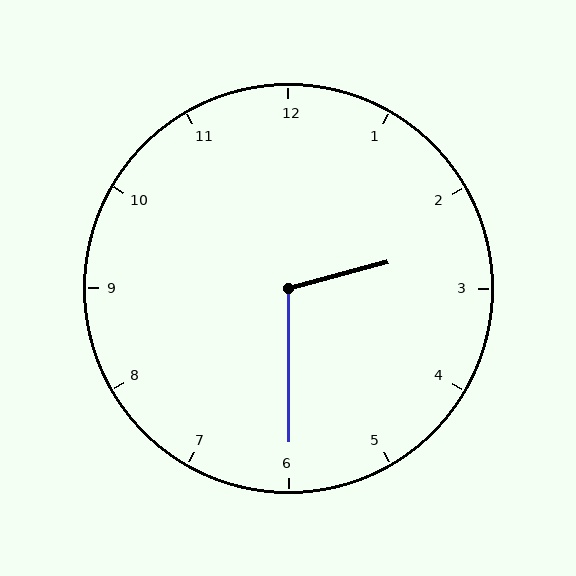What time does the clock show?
2:30.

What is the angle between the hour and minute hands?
Approximately 105 degrees.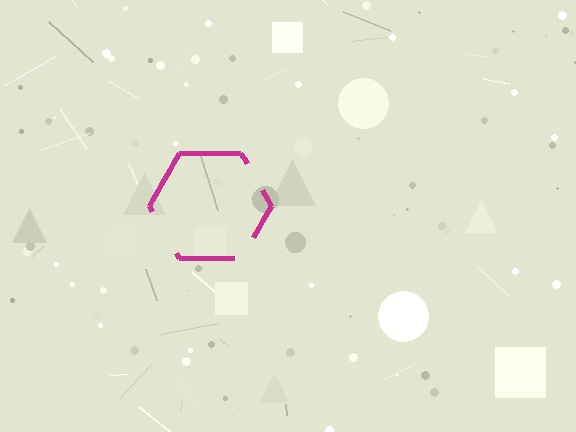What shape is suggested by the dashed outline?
The dashed outline suggests a hexagon.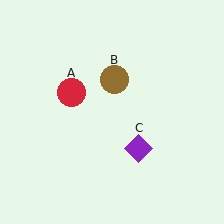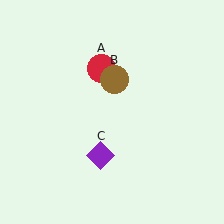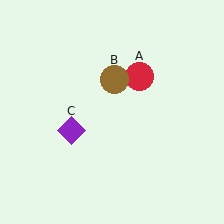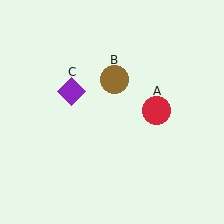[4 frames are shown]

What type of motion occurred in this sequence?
The red circle (object A), purple diamond (object C) rotated clockwise around the center of the scene.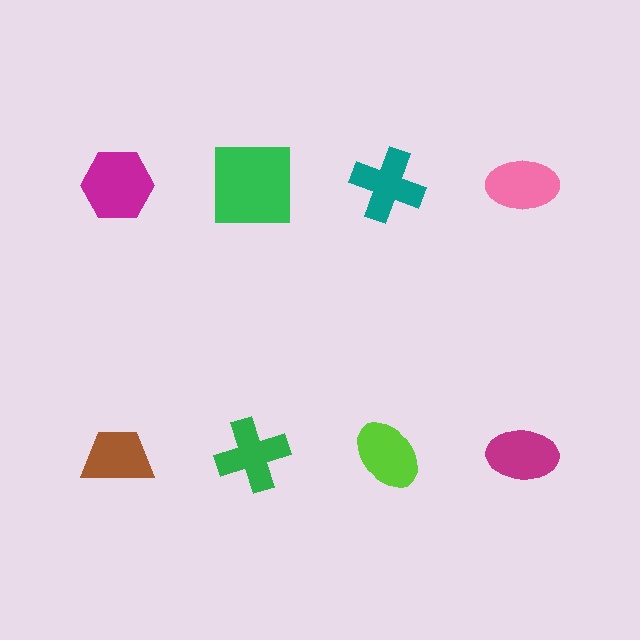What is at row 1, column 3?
A teal cross.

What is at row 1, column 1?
A magenta hexagon.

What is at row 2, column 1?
A brown trapezoid.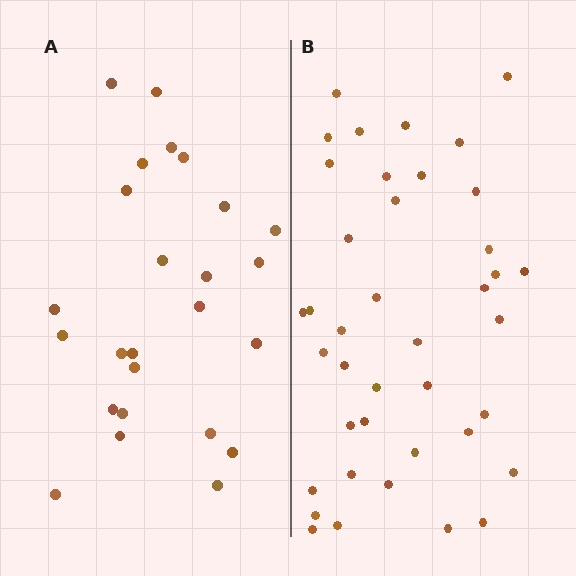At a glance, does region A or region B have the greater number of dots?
Region B (the right region) has more dots.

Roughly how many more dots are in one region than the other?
Region B has approximately 15 more dots than region A.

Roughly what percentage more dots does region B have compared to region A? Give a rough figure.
About 60% more.